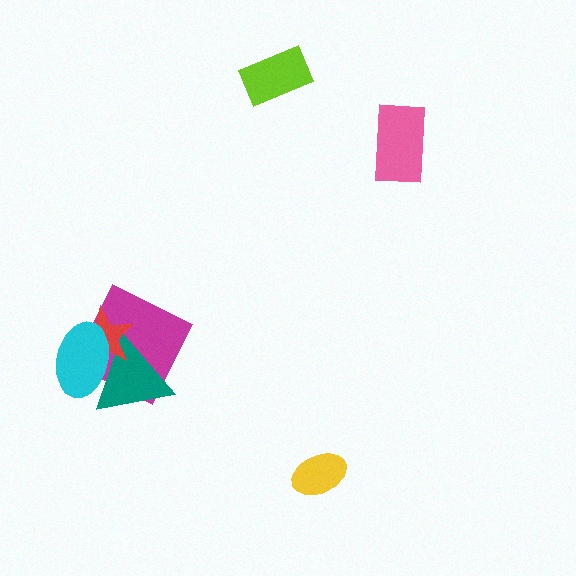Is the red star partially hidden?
Yes, it is partially covered by another shape.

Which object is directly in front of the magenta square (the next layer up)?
The teal triangle is directly in front of the magenta square.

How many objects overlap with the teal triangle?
3 objects overlap with the teal triangle.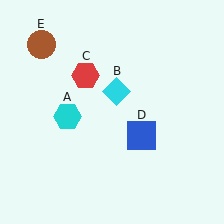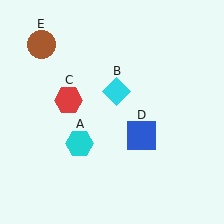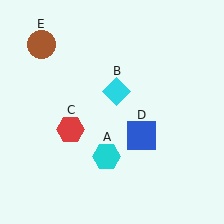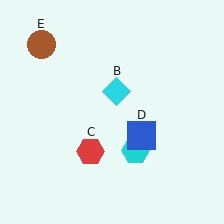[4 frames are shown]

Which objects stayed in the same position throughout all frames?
Cyan diamond (object B) and blue square (object D) and brown circle (object E) remained stationary.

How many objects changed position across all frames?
2 objects changed position: cyan hexagon (object A), red hexagon (object C).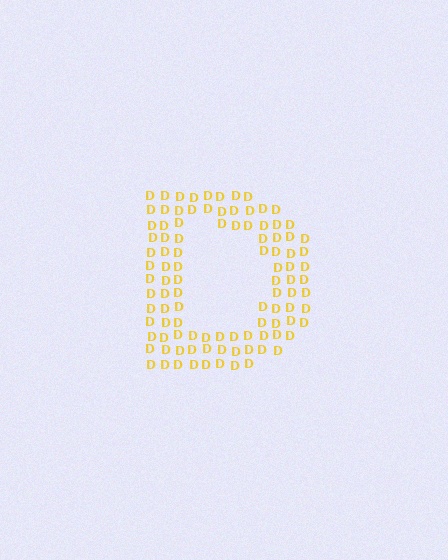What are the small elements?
The small elements are letter D's.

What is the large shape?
The large shape is the letter D.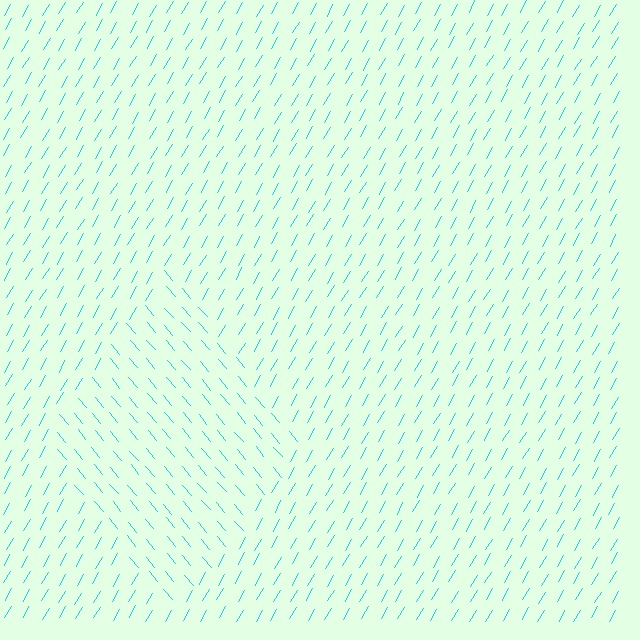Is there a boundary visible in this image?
Yes, there is a texture boundary formed by a change in line orientation.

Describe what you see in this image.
The image is filled with small cyan line segments. A diamond region in the image has lines oriented differently from the surrounding lines, creating a visible texture boundary.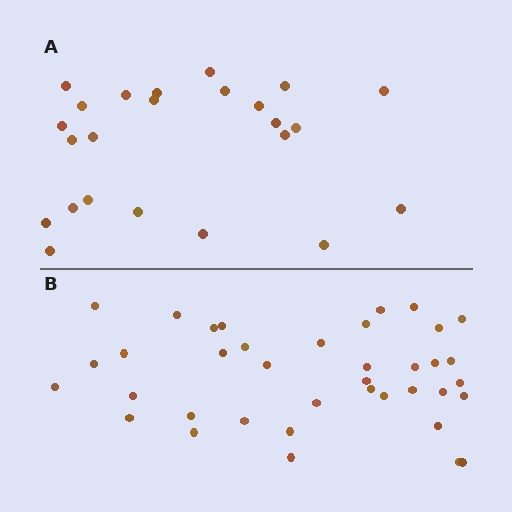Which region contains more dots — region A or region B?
Region B (the bottom region) has more dots.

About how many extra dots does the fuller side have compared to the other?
Region B has approximately 15 more dots than region A.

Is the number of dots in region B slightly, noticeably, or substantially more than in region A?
Region B has substantially more. The ratio is roughly 1.6 to 1.